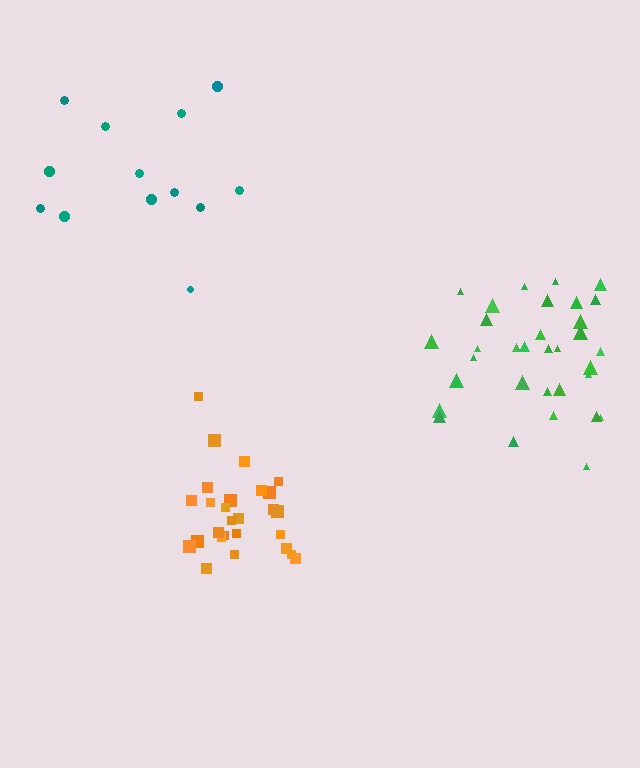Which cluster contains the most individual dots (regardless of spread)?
Green (33).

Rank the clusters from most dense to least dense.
orange, green, teal.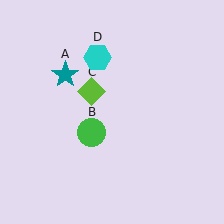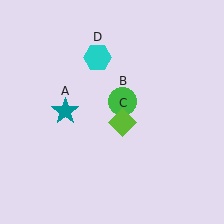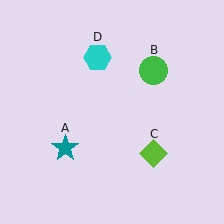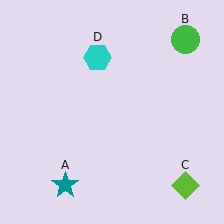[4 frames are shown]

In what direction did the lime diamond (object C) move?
The lime diamond (object C) moved down and to the right.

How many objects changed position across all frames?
3 objects changed position: teal star (object A), green circle (object B), lime diamond (object C).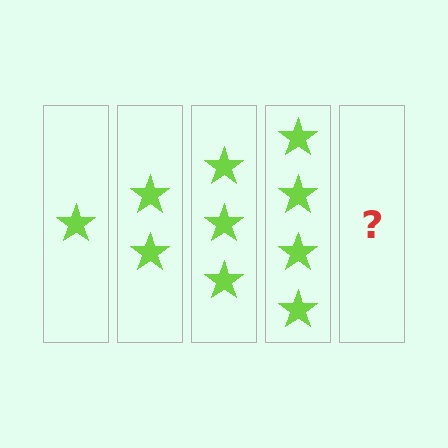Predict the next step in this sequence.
The next step is 5 stars.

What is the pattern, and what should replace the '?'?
The pattern is that each step adds one more star. The '?' should be 5 stars.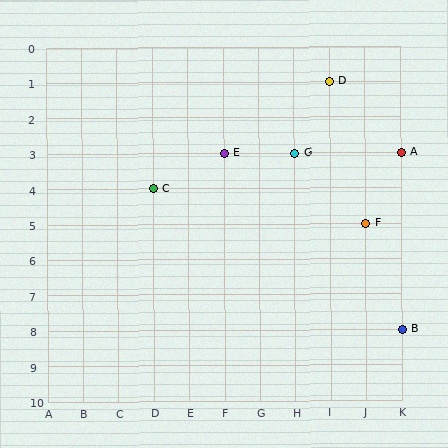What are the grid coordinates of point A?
Point A is at grid coordinates (K, 3).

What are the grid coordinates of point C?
Point C is at grid coordinates (D, 4).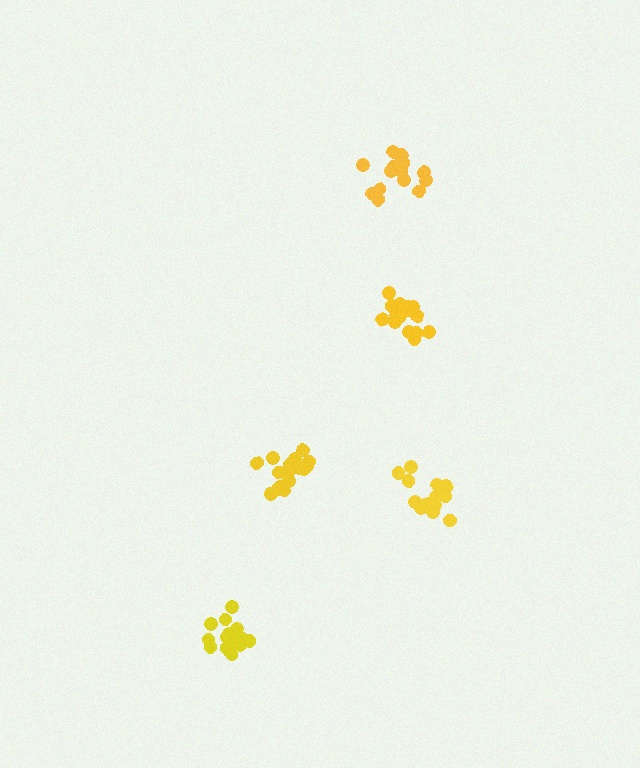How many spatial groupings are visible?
There are 5 spatial groupings.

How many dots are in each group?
Group 1: 16 dots, Group 2: 15 dots, Group 3: 17 dots, Group 4: 17 dots, Group 5: 16 dots (81 total).